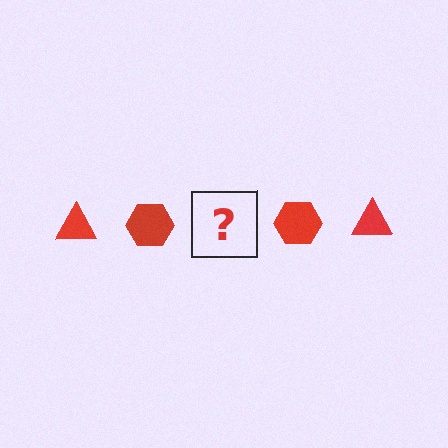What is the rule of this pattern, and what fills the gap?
The rule is that the pattern cycles through triangle, hexagon shapes in red. The gap should be filled with a red triangle.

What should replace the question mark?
The question mark should be replaced with a red triangle.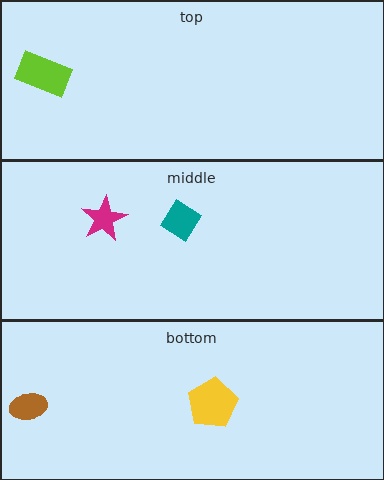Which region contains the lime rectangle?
The top region.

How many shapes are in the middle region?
2.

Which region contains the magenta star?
The middle region.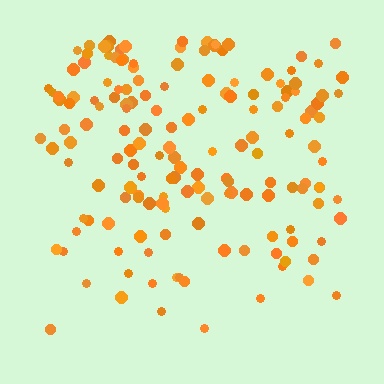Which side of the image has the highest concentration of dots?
The top.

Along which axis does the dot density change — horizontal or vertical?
Vertical.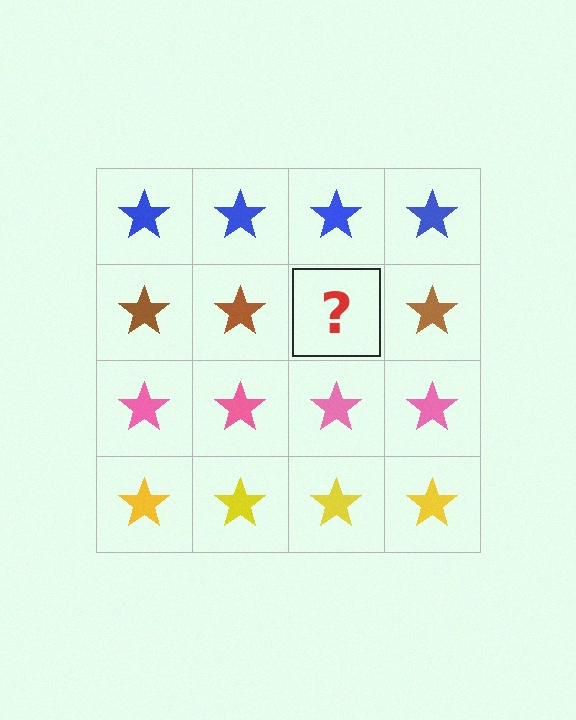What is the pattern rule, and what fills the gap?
The rule is that each row has a consistent color. The gap should be filled with a brown star.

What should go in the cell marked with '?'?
The missing cell should contain a brown star.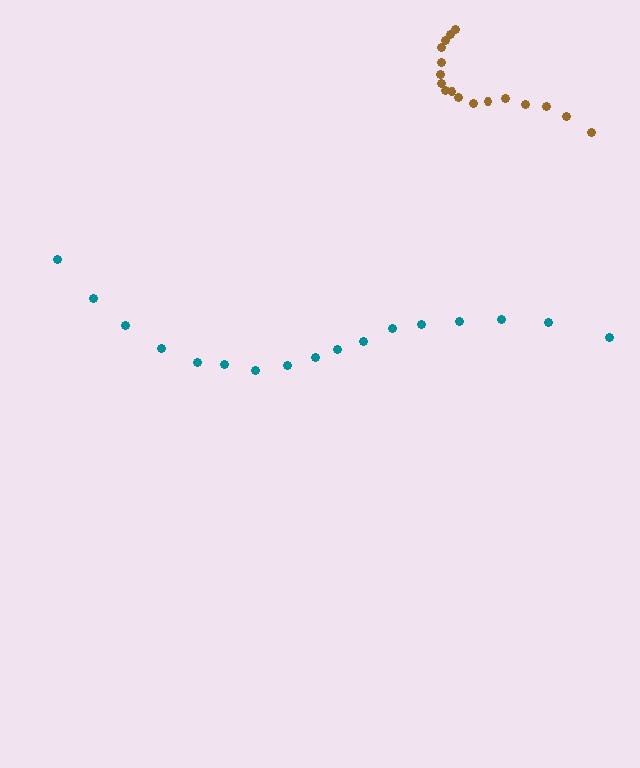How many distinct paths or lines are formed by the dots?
There are 2 distinct paths.